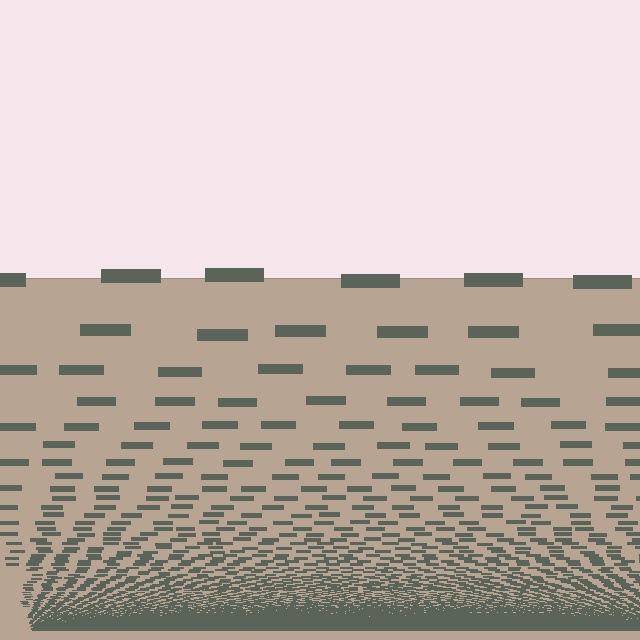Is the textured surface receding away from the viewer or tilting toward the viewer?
The surface appears to tilt toward the viewer. Texture elements get larger and sparser toward the top.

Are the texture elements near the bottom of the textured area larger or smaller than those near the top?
Smaller. The gradient is inverted — elements near the bottom are smaller and denser.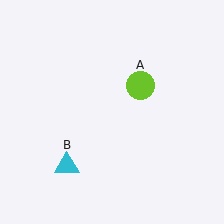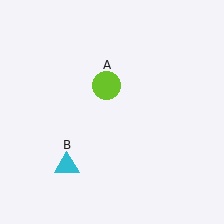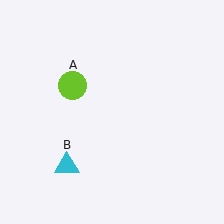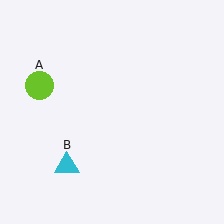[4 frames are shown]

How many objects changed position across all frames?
1 object changed position: lime circle (object A).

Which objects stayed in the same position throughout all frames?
Cyan triangle (object B) remained stationary.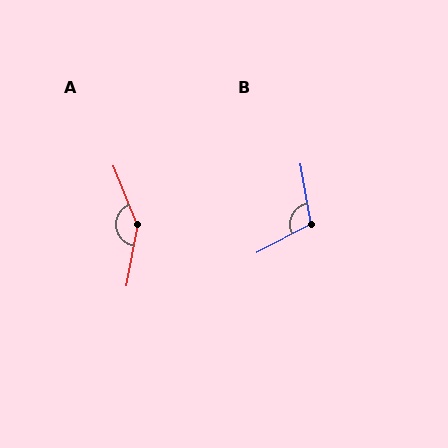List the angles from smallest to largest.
B (108°), A (148°).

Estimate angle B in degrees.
Approximately 108 degrees.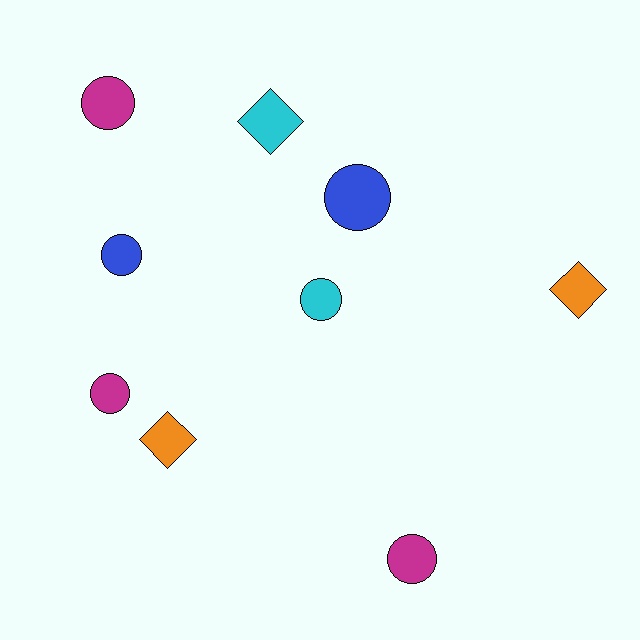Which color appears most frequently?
Magenta, with 3 objects.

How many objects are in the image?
There are 9 objects.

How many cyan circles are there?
There is 1 cyan circle.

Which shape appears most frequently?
Circle, with 6 objects.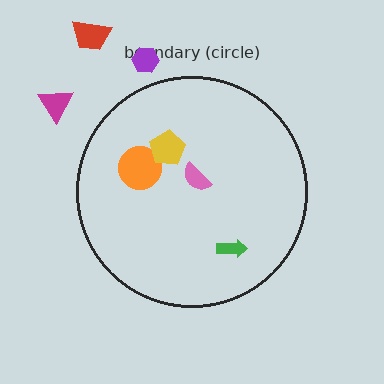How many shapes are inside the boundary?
4 inside, 3 outside.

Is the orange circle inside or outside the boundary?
Inside.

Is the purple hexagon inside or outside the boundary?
Outside.